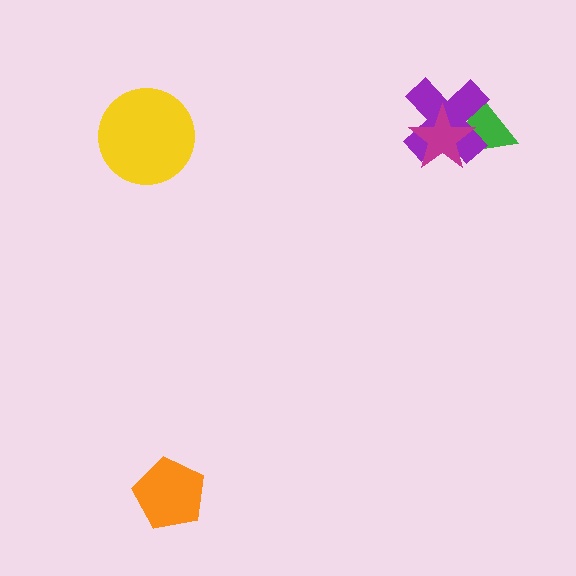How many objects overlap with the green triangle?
2 objects overlap with the green triangle.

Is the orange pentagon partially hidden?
No, no other shape covers it.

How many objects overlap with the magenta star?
2 objects overlap with the magenta star.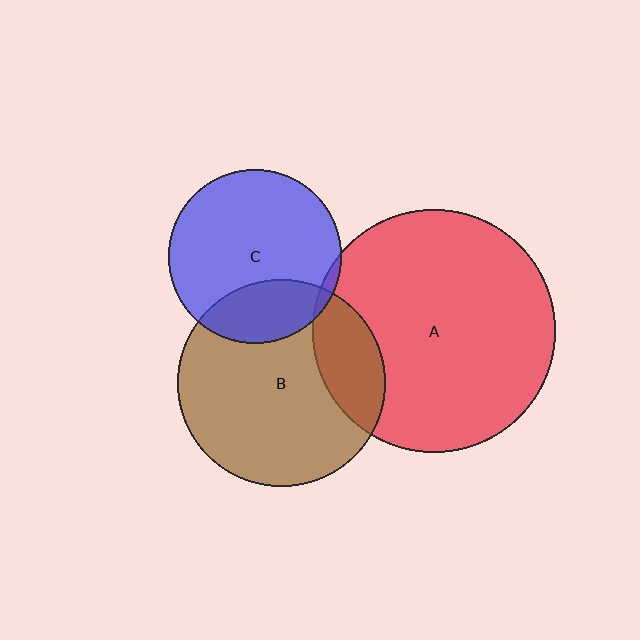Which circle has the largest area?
Circle A (red).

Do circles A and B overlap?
Yes.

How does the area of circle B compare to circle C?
Approximately 1.4 times.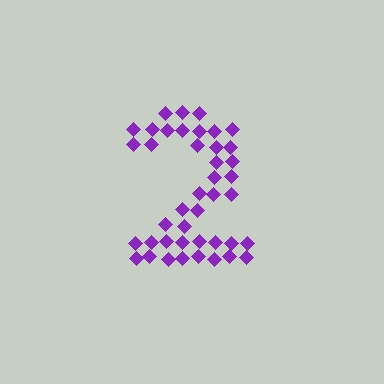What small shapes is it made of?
It is made of small diamonds.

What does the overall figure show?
The overall figure shows the digit 2.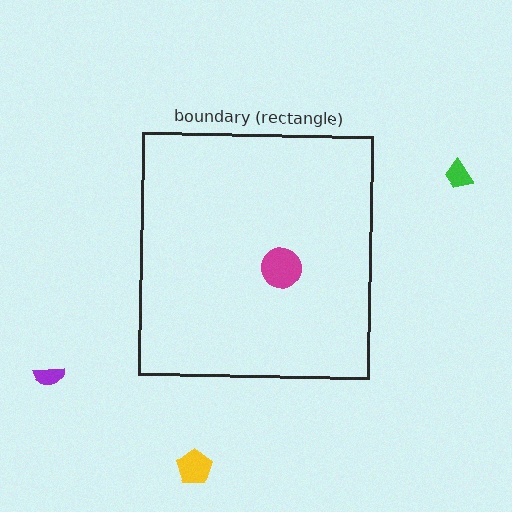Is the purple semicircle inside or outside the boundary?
Outside.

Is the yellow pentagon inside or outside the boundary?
Outside.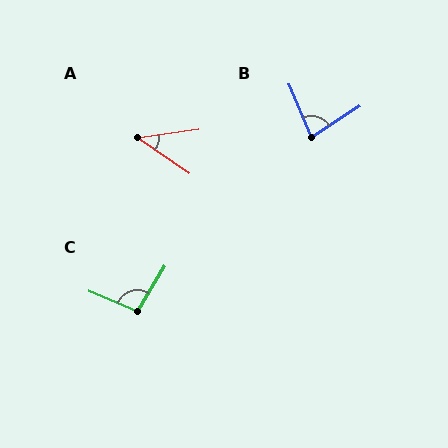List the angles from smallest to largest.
A (42°), B (80°), C (98°).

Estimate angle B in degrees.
Approximately 80 degrees.